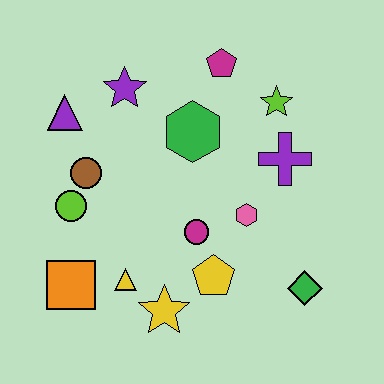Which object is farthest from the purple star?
The green diamond is farthest from the purple star.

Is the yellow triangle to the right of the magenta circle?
No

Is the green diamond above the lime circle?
No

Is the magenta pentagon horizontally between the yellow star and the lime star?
Yes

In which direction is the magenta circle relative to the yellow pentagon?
The magenta circle is above the yellow pentagon.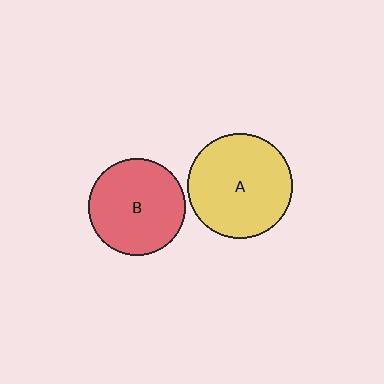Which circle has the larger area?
Circle A (yellow).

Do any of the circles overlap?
No, none of the circles overlap.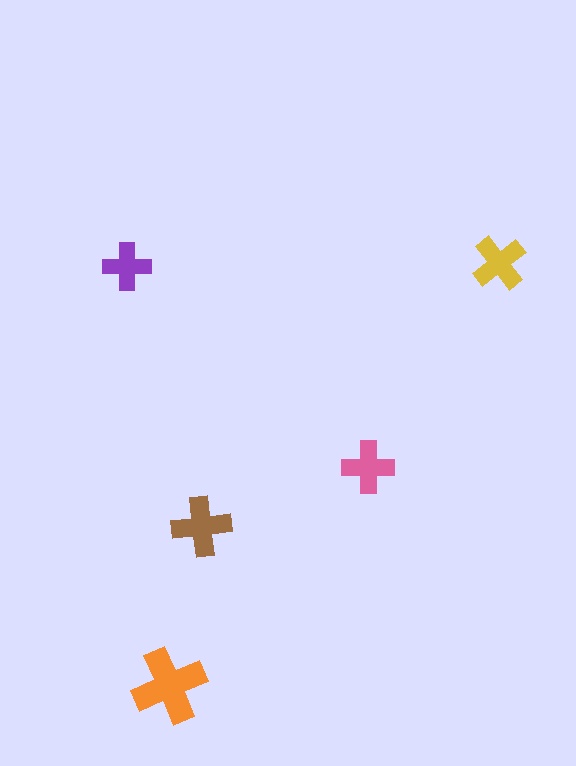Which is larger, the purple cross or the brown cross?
The brown one.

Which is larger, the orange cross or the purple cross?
The orange one.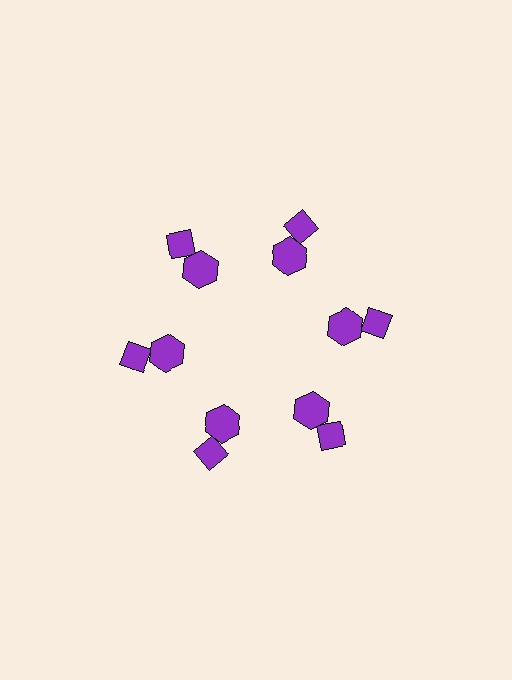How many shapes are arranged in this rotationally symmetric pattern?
There are 12 shapes, arranged in 6 groups of 2.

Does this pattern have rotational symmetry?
Yes, this pattern has 6-fold rotational symmetry. It looks the same after rotating 60 degrees around the center.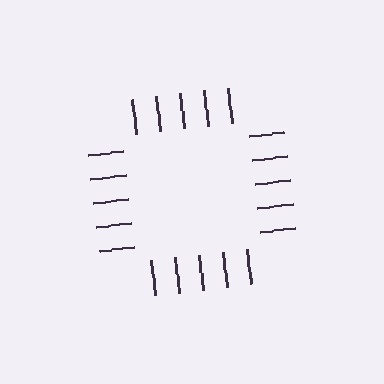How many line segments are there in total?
20 — 5 along each of the 4 edges.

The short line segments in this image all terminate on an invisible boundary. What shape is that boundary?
An illusory square — the line segments terminate on its edges but no continuous stroke is drawn.